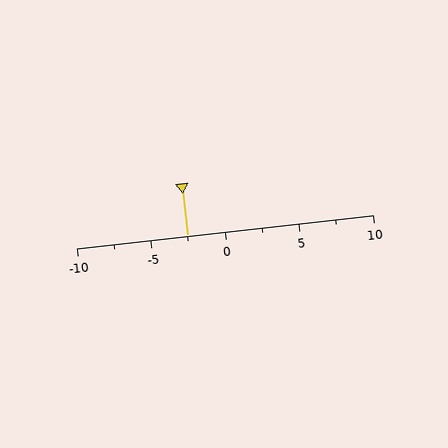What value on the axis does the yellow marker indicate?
The marker indicates approximately -2.5.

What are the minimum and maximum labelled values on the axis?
The axis runs from -10 to 10.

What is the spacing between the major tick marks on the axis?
The major ticks are spaced 5 apart.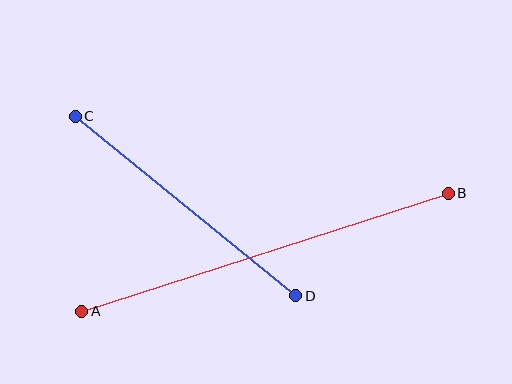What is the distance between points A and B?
The distance is approximately 385 pixels.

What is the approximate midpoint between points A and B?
The midpoint is at approximately (265, 252) pixels.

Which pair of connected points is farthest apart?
Points A and B are farthest apart.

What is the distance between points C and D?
The distance is approximately 284 pixels.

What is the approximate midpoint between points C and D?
The midpoint is at approximately (186, 206) pixels.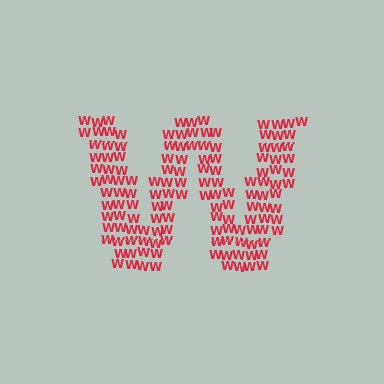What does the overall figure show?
The overall figure shows the letter W.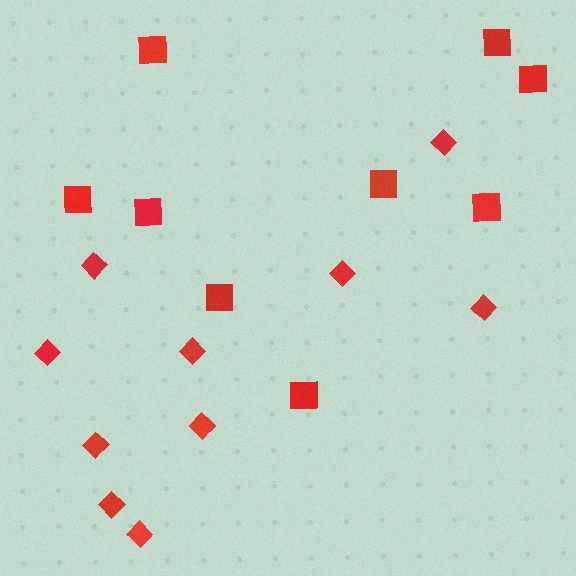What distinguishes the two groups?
There are 2 groups: one group of squares (9) and one group of diamonds (10).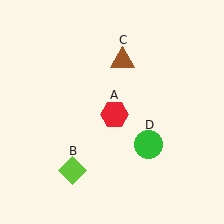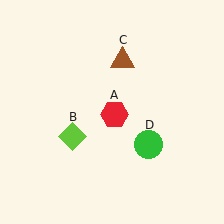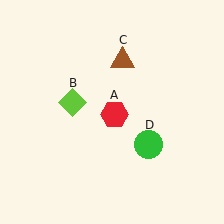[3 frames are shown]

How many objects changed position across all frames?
1 object changed position: lime diamond (object B).